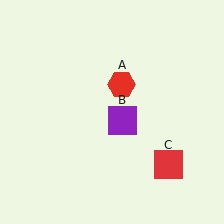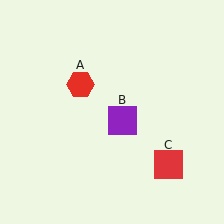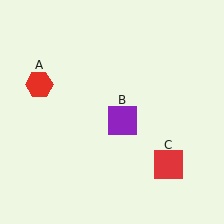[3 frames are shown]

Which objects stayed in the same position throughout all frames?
Purple square (object B) and red square (object C) remained stationary.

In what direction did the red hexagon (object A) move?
The red hexagon (object A) moved left.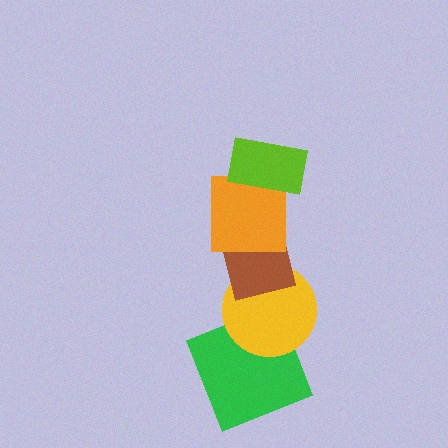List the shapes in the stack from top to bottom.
From top to bottom: the lime rectangle, the orange square, the brown square, the yellow circle, the green square.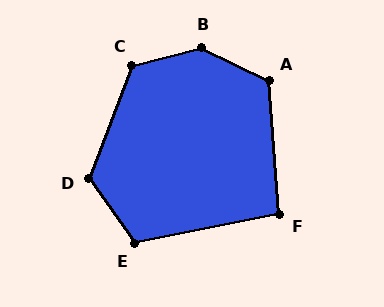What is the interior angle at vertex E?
Approximately 114 degrees (obtuse).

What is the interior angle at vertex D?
Approximately 123 degrees (obtuse).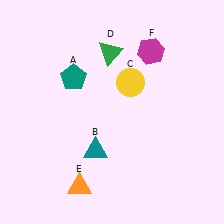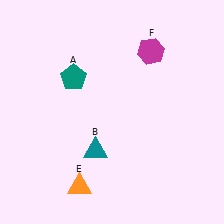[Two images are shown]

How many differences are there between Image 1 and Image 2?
There are 2 differences between the two images.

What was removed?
The green triangle (D), the yellow circle (C) were removed in Image 2.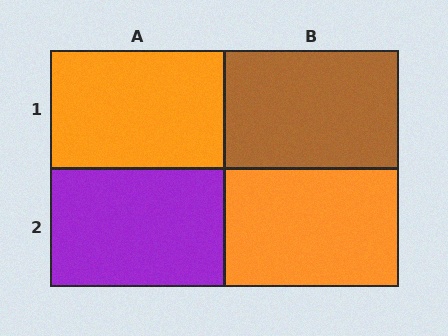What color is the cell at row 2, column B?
Orange.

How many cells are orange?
2 cells are orange.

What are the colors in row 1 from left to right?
Orange, brown.